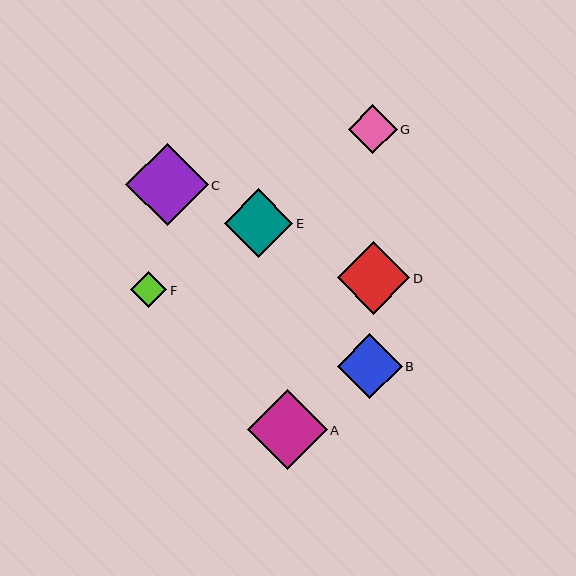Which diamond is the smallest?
Diamond F is the smallest with a size of approximately 36 pixels.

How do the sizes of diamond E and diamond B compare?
Diamond E and diamond B are approximately the same size.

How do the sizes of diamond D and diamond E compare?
Diamond D and diamond E are approximately the same size.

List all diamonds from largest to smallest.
From largest to smallest: C, A, D, E, B, G, F.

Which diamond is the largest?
Diamond C is the largest with a size of approximately 82 pixels.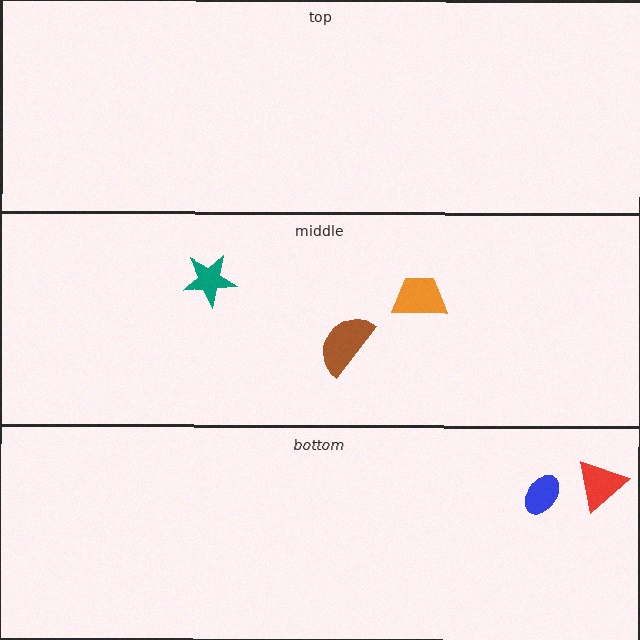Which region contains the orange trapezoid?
The middle region.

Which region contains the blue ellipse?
The bottom region.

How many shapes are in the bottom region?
2.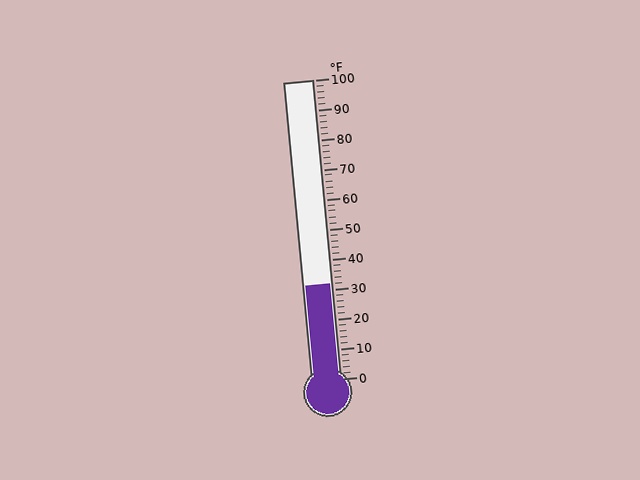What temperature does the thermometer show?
The thermometer shows approximately 32°F.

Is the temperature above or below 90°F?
The temperature is below 90°F.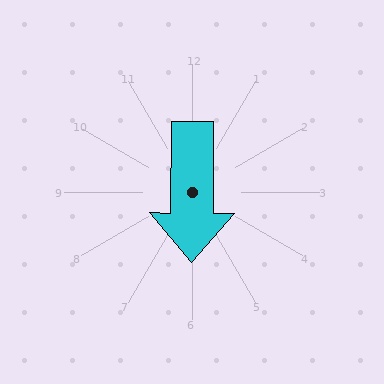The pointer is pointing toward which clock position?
Roughly 6 o'clock.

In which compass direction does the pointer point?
South.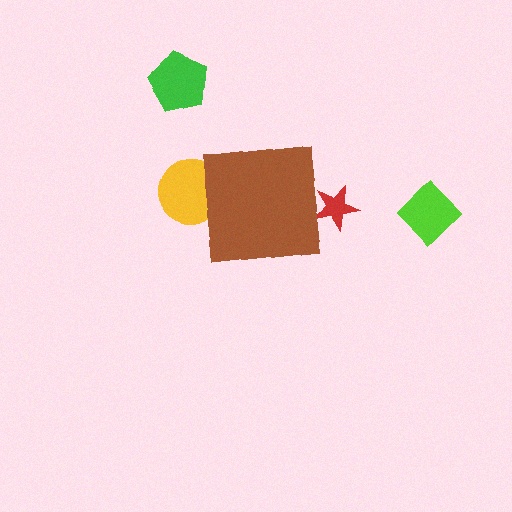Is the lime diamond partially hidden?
No, the lime diamond is fully visible.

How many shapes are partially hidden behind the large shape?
2 shapes are partially hidden.